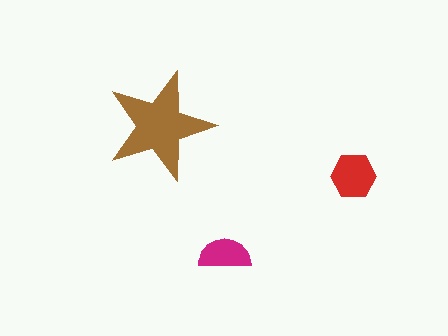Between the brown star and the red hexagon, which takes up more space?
The brown star.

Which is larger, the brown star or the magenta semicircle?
The brown star.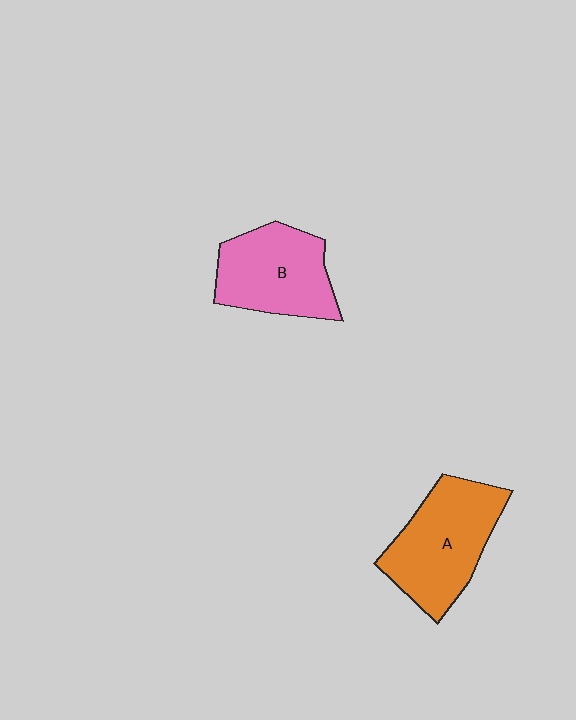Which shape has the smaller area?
Shape B (pink).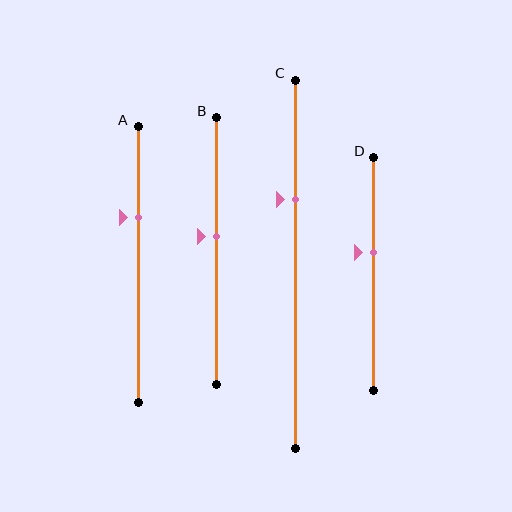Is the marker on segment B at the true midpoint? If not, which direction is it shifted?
No, the marker on segment B is shifted upward by about 5% of the segment length.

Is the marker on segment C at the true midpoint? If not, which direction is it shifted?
No, the marker on segment C is shifted upward by about 18% of the segment length.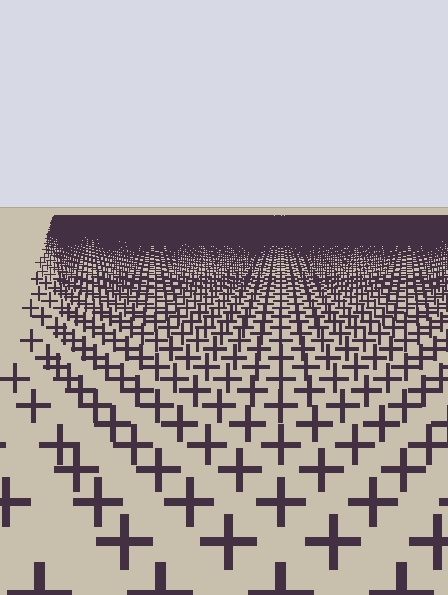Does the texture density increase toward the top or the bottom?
Density increases toward the top.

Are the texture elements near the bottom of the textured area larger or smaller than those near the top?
Larger. Near the bottom, elements are closer to the viewer and appear at a bigger on-screen size.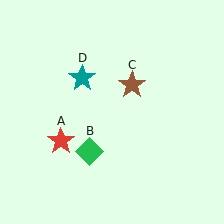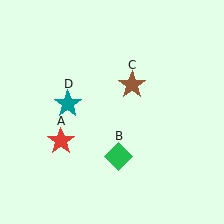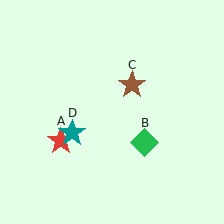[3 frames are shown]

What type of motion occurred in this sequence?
The green diamond (object B), teal star (object D) rotated counterclockwise around the center of the scene.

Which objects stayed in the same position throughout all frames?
Red star (object A) and brown star (object C) remained stationary.